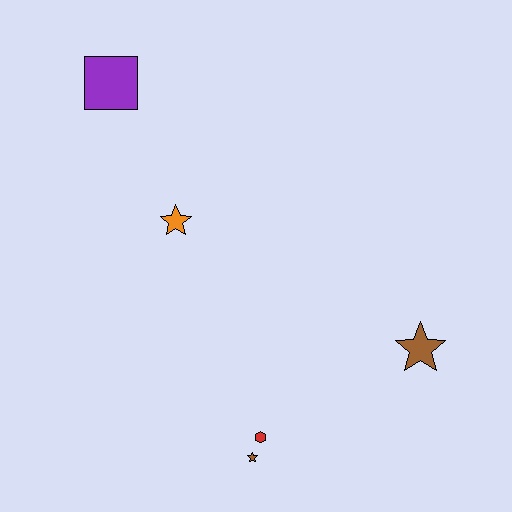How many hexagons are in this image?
There is 1 hexagon.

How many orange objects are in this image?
There is 1 orange object.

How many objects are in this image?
There are 5 objects.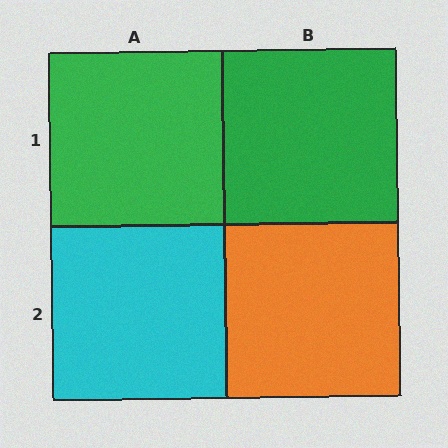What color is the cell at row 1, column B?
Green.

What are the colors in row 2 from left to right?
Cyan, orange.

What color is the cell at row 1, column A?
Green.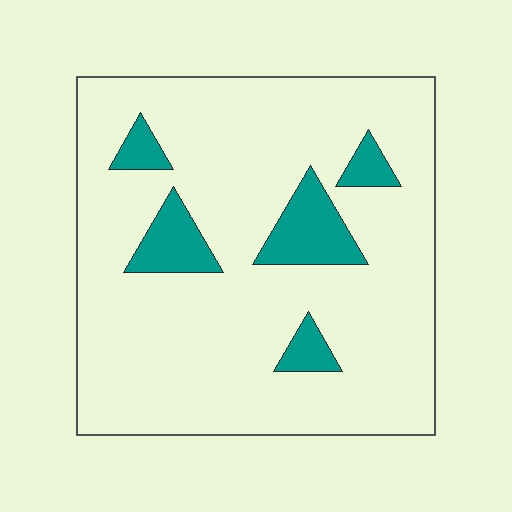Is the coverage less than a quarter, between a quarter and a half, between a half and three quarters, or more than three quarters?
Less than a quarter.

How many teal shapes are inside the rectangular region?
5.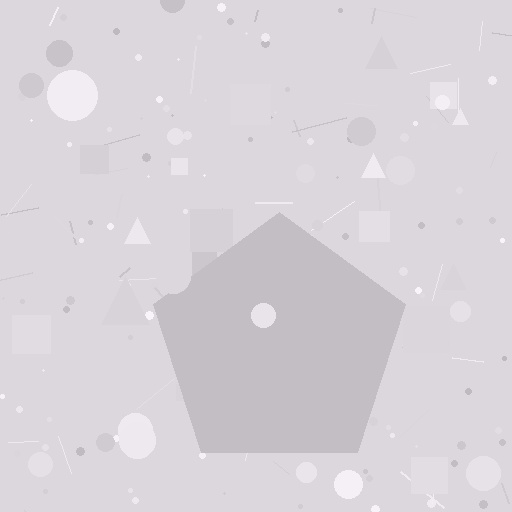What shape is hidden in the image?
A pentagon is hidden in the image.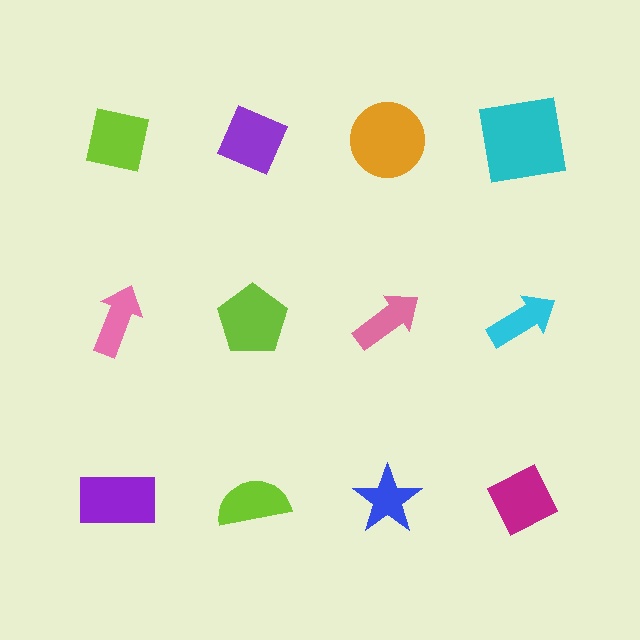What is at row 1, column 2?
A purple diamond.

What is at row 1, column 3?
An orange circle.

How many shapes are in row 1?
4 shapes.